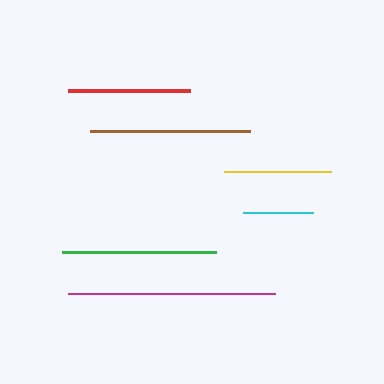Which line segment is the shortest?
The cyan line is the shortest at approximately 70 pixels.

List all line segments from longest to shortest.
From longest to shortest: magenta, brown, green, red, yellow, cyan.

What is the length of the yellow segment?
The yellow segment is approximately 107 pixels long.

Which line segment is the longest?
The magenta line is the longest at approximately 207 pixels.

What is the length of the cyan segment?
The cyan segment is approximately 70 pixels long.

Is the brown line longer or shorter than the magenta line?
The magenta line is longer than the brown line.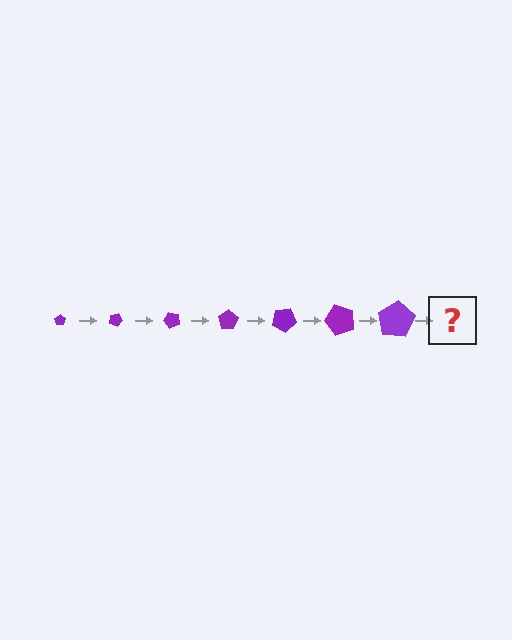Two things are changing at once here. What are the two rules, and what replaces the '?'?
The two rules are that the pentagon grows larger each step and it rotates 25 degrees each step. The '?' should be a pentagon, larger than the previous one and rotated 175 degrees from the start.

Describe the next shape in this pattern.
It should be a pentagon, larger than the previous one and rotated 175 degrees from the start.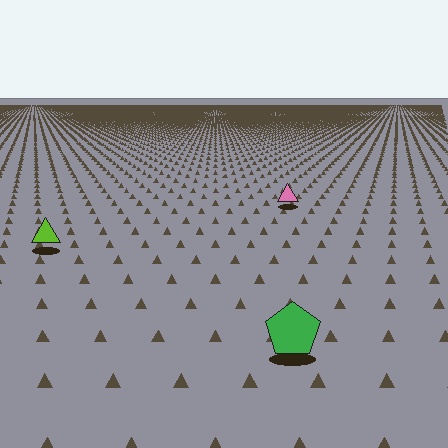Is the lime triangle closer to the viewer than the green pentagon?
No. The green pentagon is closer — you can tell from the texture gradient: the ground texture is coarser near it.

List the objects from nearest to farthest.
From nearest to farthest: the green pentagon, the lime triangle, the pink triangle.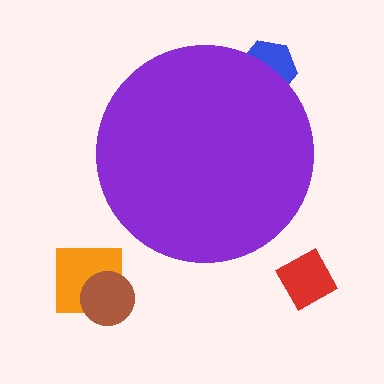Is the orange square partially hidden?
No, the orange square is fully visible.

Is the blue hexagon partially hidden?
Yes, the blue hexagon is partially hidden behind the purple circle.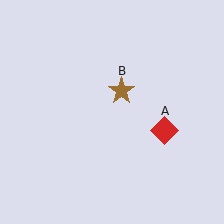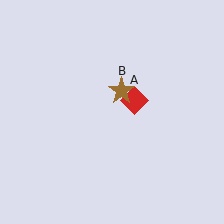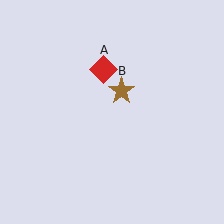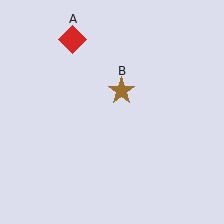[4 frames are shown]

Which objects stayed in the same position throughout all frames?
Brown star (object B) remained stationary.